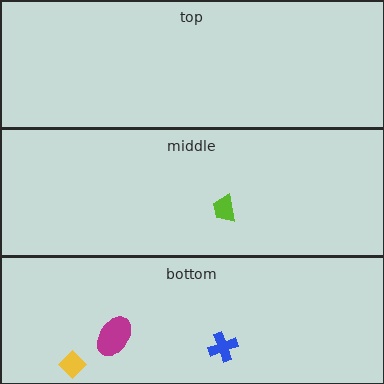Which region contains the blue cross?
The bottom region.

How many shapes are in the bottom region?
3.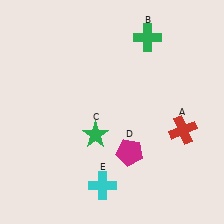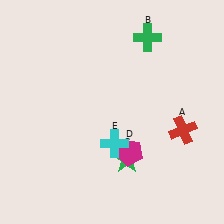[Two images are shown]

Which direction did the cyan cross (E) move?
The cyan cross (E) moved up.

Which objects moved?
The objects that moved are: the green star (C), the cyan cross (E).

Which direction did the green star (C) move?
The green star (C) moved right.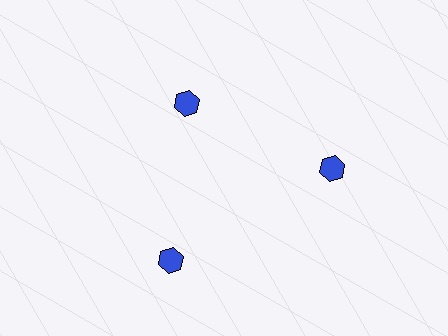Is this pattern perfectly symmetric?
No. The 3 blue hexagons are arranged in a ring, but one element near the 11 o'clock position is pulled inward toward the center, breaking the 3-fold rotational symmetry.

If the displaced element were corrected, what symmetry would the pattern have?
It would have 3-fold rotational symmetry — the pattern would map onto itself every 120 degrees.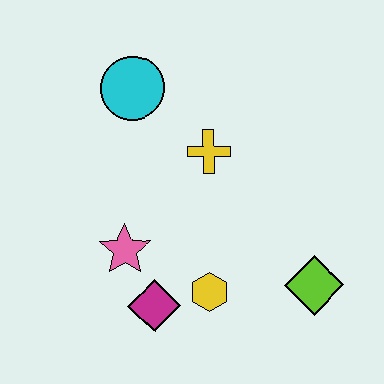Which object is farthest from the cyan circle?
The lime diamond is farthest from the cyan circle.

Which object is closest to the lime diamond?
The yellow hexagon is closest to the lime diamond.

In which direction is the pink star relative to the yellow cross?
The pink star is below the yellow cross.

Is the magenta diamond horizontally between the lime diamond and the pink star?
Yes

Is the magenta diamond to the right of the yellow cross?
No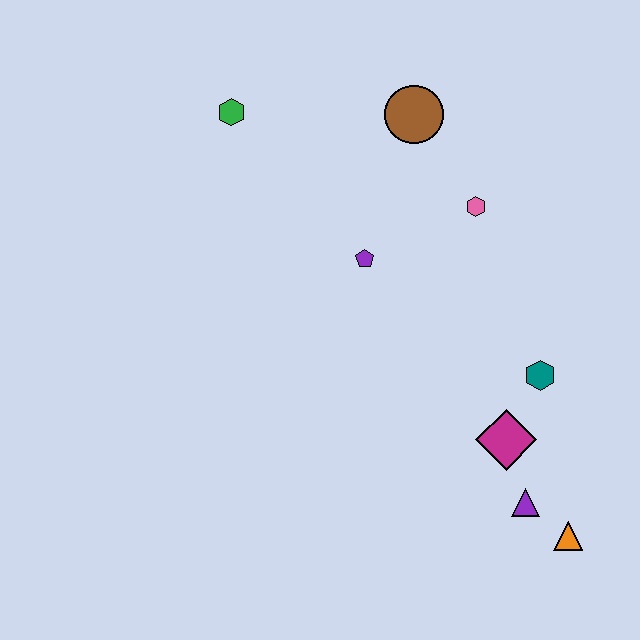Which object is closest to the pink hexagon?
The brown circle is closest to the pink hexagon.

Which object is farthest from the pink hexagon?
The orange triangle is farthest from the pink hexagon.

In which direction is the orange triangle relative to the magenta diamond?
The orange triangle is below the magenta diamond.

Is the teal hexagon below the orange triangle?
No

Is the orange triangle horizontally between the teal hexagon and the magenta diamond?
No